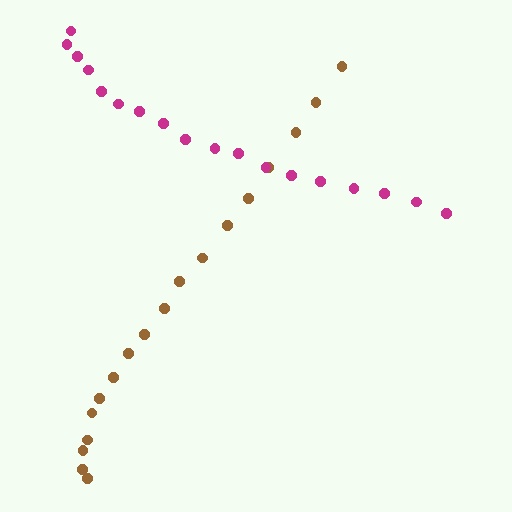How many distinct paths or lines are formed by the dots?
There are 2 distinct paths.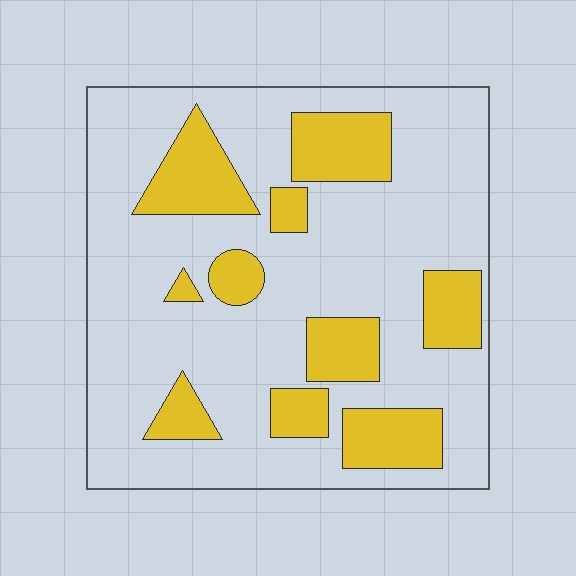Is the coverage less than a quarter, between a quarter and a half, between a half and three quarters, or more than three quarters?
Between a quarter and a half.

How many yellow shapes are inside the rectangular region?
10.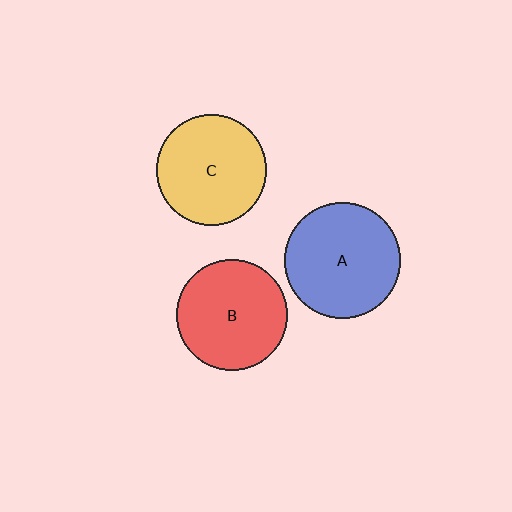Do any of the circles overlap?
No, none of the circles overlap.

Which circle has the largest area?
Circle A (blue).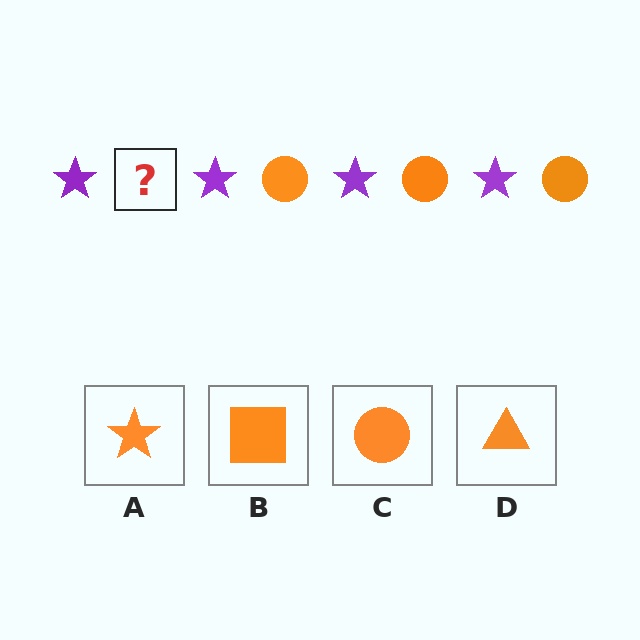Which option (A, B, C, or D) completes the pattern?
C.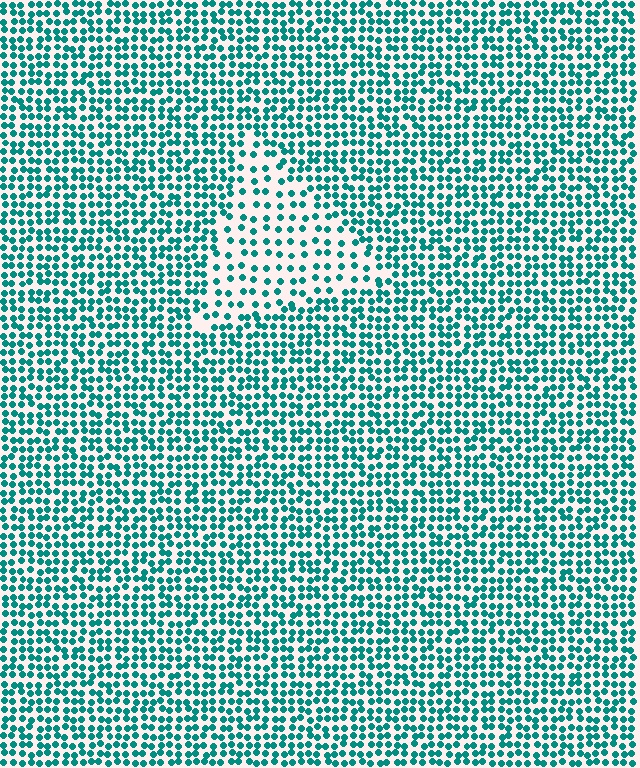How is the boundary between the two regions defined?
The boundary is defined by a change in element density (approximately 2.0x ratio). All elements are the same color, size, and shape.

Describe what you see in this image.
The image contains small teal elements arranged at two different densities. A triangle-shaped region is visible where the elements are less densely packed than the surrounding area.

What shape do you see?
I see a triangle.